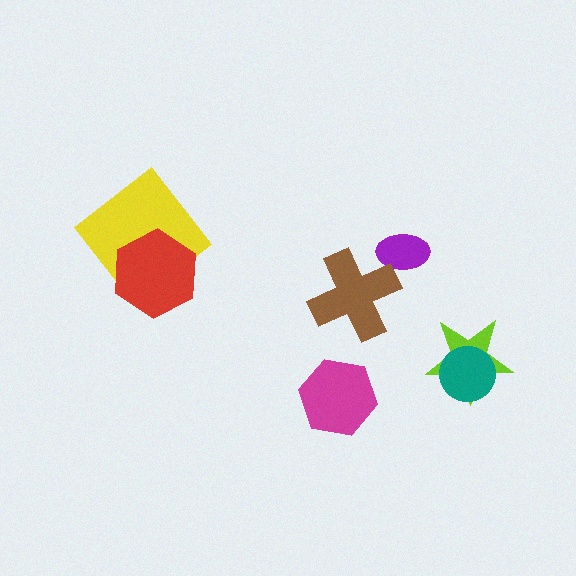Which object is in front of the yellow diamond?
The red hexagon is in front of the yellow diamond.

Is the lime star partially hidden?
Yes, it is partially covered by another shape.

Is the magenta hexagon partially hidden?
No, no other shape covers it.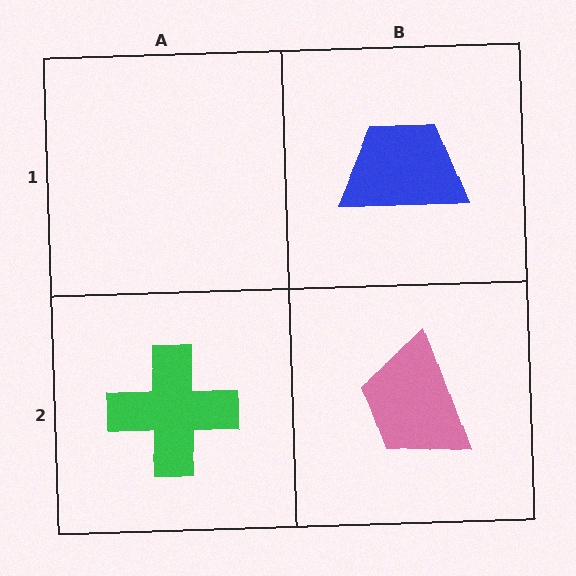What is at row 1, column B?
A blue trapezoid.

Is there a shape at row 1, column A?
No, that cell is empty.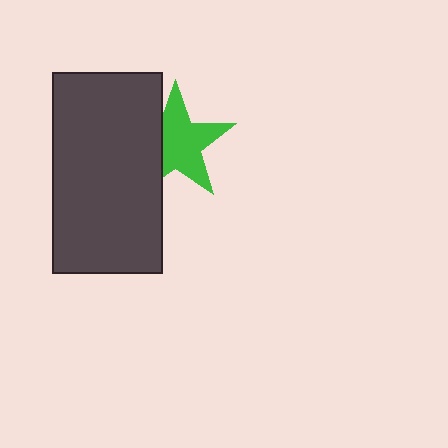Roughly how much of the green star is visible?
Most of it is visible (roughly 70%).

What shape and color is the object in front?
The object in front is a dark gray rectangle.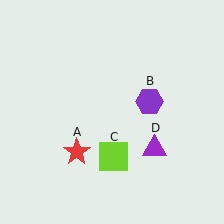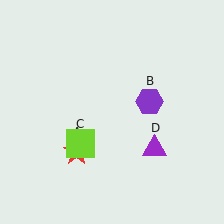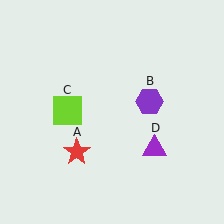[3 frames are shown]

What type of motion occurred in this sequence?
The lime square (object C) rotated clockwise around the center of the scene.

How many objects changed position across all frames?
1 object changed position: lime square (object C).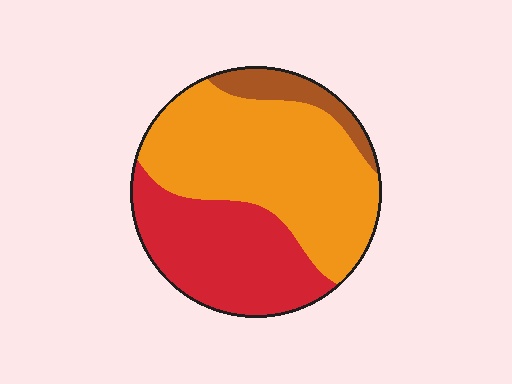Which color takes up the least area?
Brown, at roughly 10%.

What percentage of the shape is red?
Red covers about 35% of the shape.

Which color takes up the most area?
Orange, at roughly 55%.